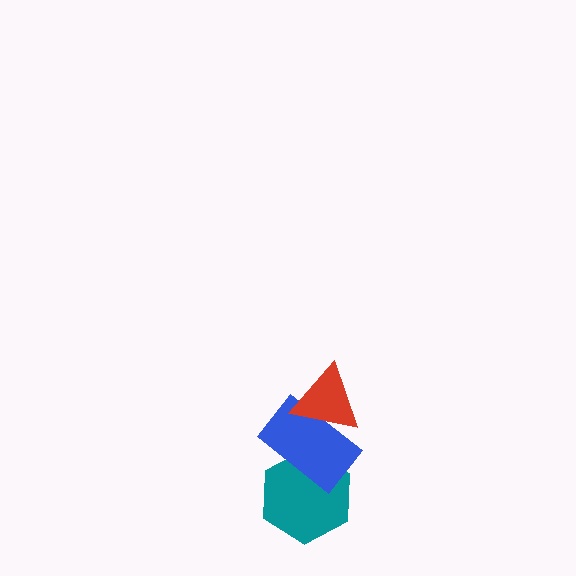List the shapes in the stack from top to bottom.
From top to bottom: the red triangle, the blue rectangle, the teal hexagon.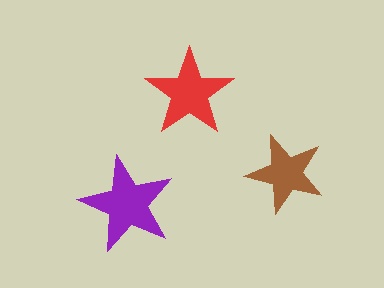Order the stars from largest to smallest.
the purple one, the red one, the brown one.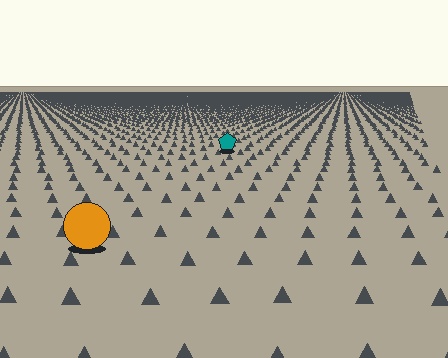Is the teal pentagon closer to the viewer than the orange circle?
No. The orange circle is closer — you can tell from the texture gradient: the ground texture is coarser near it.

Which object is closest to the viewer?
The orange circle is closest. The texture marks near it are larger and more spread out.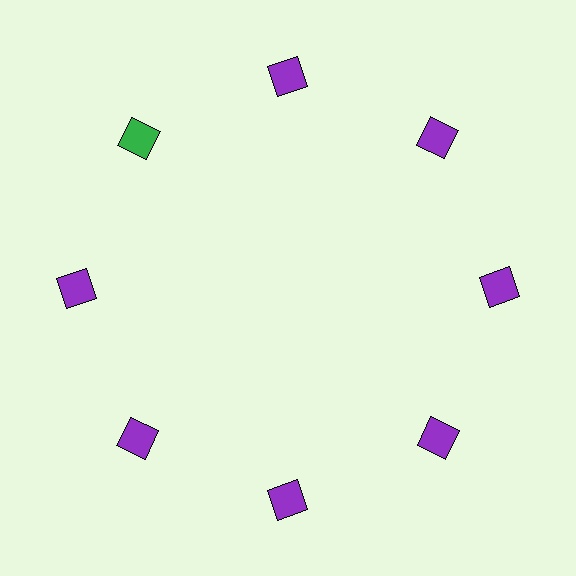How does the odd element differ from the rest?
It has a different color: green instead of purple.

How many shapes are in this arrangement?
There are 8 shapes arranged in a ring pattern.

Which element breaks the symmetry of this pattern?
The green square at roughly the 10 o'clock position breaks the symmetry. All other shapes are purple squares.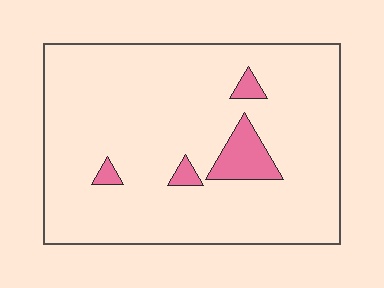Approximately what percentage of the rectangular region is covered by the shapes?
Approximately 5%.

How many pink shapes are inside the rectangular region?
4.